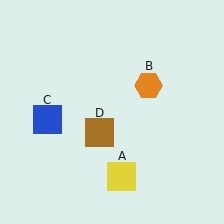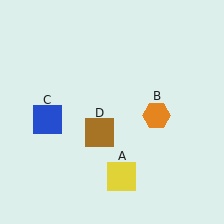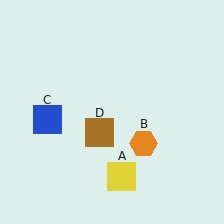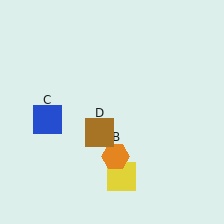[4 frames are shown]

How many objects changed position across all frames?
1 object changed position: orange hexagon (object B).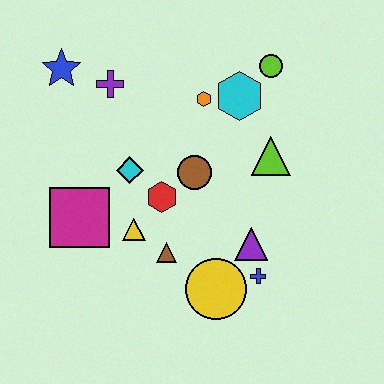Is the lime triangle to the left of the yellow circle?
No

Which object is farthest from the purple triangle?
The blue star is farthest from the purple triangle.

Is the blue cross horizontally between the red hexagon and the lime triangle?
Yes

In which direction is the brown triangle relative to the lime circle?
The brown triangle is below the lime circle.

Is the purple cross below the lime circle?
Yes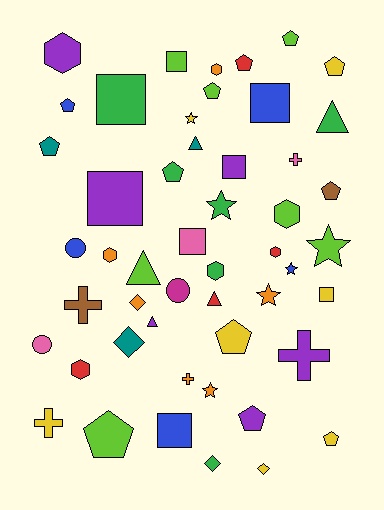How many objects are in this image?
There are 50 objects.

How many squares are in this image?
There are 8 squares.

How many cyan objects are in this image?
There are no cyan objects.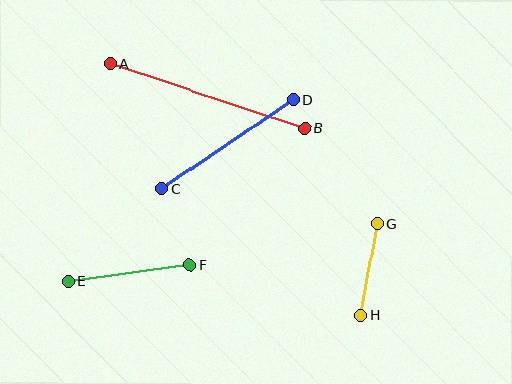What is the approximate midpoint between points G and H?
The midpoint is at approximately (369, 269) pixels.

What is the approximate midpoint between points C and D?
The midpoint is at approximately (227, 144) pixels.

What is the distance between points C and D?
The distance is approximately 158 pixels.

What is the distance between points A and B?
The distance is approximately 205 pixels.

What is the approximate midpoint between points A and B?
The midpoint is at approximately (207, 96) pixels.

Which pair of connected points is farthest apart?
Points A and B are farthest apart.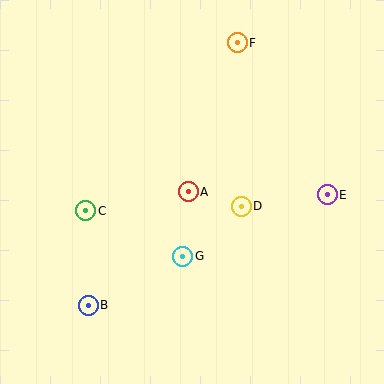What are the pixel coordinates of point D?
Point D is at (241, 206).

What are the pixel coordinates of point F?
Point F is at (237, 43).